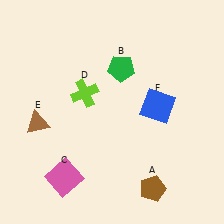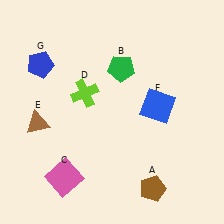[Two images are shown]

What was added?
A blue pentagon (G) was added in Image 2.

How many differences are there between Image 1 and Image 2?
There is 1 difference between the two images.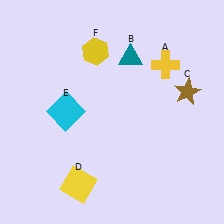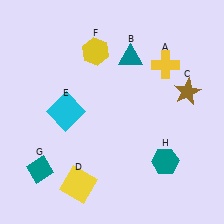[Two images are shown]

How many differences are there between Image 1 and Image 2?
There are 2 differences between the two images.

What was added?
A teal diamond (G), a teal hexagon (H) were added in Image 2.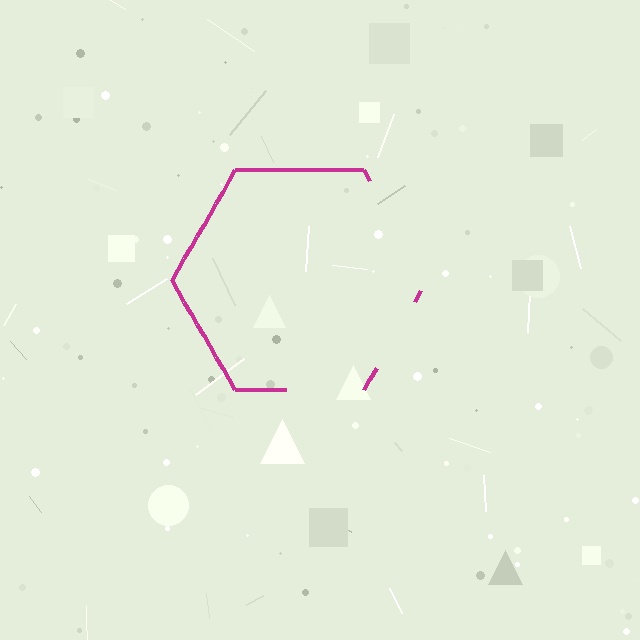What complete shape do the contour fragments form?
The contour fragments form a hexagon.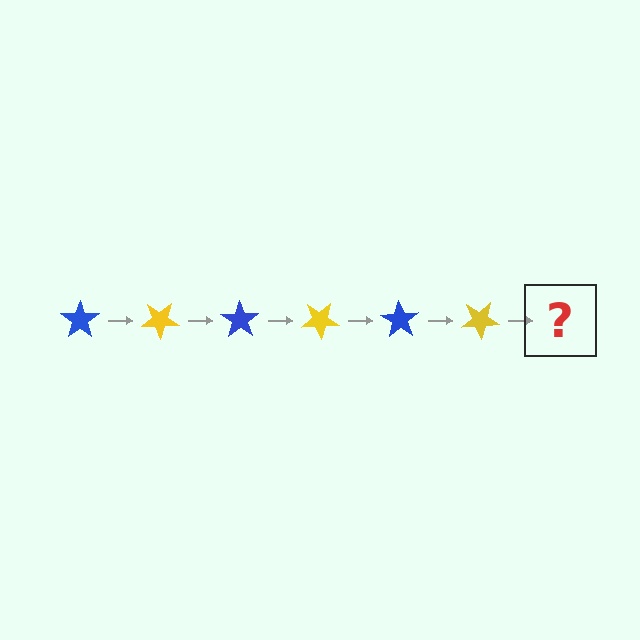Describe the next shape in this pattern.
It should be a blue star, rotated 210 degrees from the start.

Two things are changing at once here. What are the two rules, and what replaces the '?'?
The two rules are that it rotates 35 degrees each step and the color cycles through blue and yellow. The '?' should be a blue star, rotated 210 degrees from the start.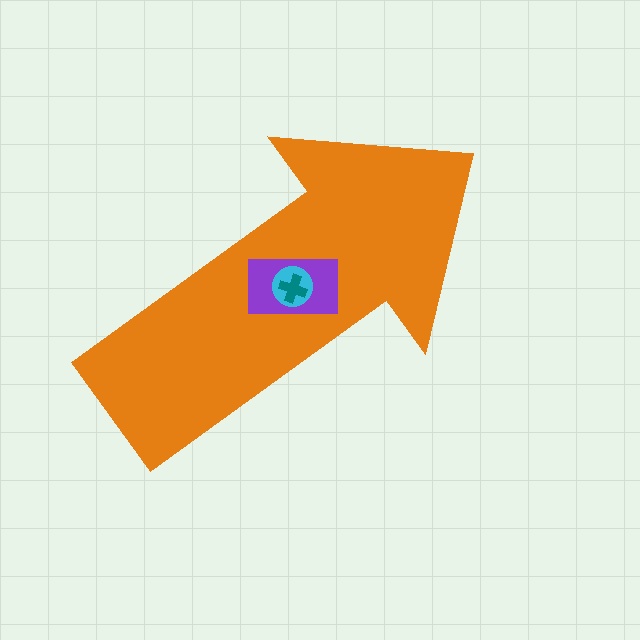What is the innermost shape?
The teal cross.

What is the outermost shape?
The orange arrow.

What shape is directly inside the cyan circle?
The teal cross.